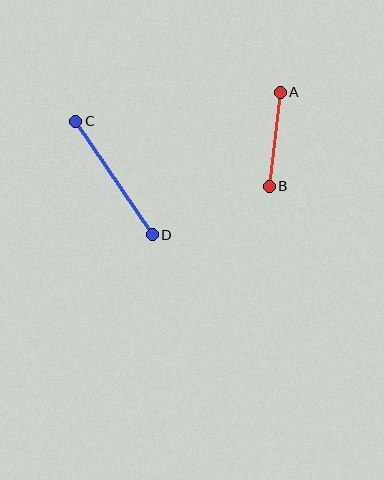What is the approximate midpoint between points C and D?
The midpoint is at approximately (114, 178) pixels.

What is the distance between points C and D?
The distance is approximately 137 pixels.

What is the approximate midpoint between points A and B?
The midpoint is at approximately (275, 139) pixels.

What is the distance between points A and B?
The distance is approximately 95 pixels.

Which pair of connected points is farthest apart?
Points C and D are farthest apart.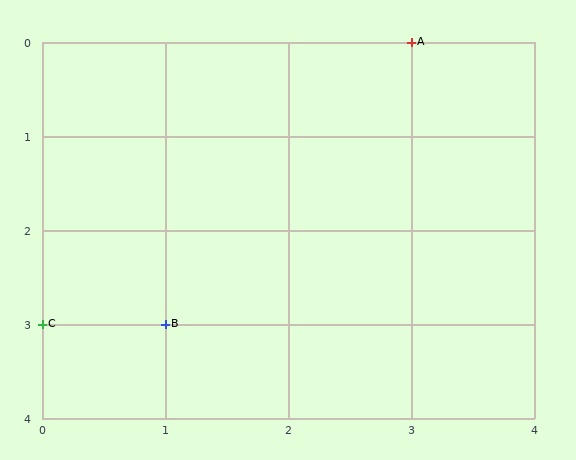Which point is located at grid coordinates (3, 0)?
Point A is at (3, 0).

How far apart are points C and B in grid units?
Points C and B are 1 column apart.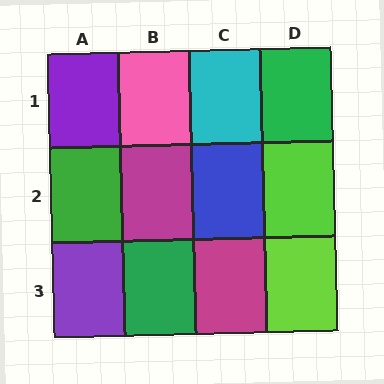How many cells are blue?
1 cell is blue.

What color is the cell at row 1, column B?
Pink.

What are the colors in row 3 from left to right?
Purple, green, magenta, lime.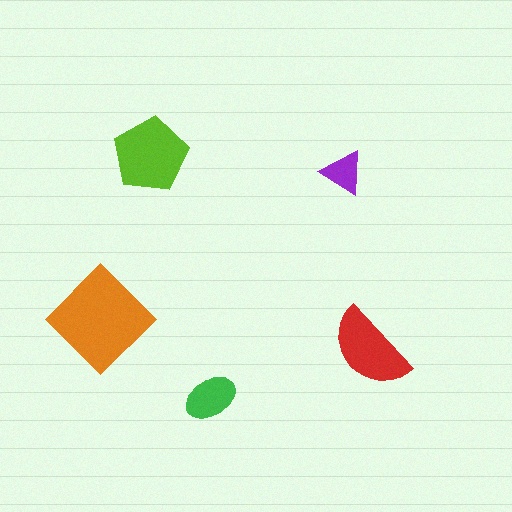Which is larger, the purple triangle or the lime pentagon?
The lime pentagon.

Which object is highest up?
The lime pentagon is topmost.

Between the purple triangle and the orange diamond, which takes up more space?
The orange diamond.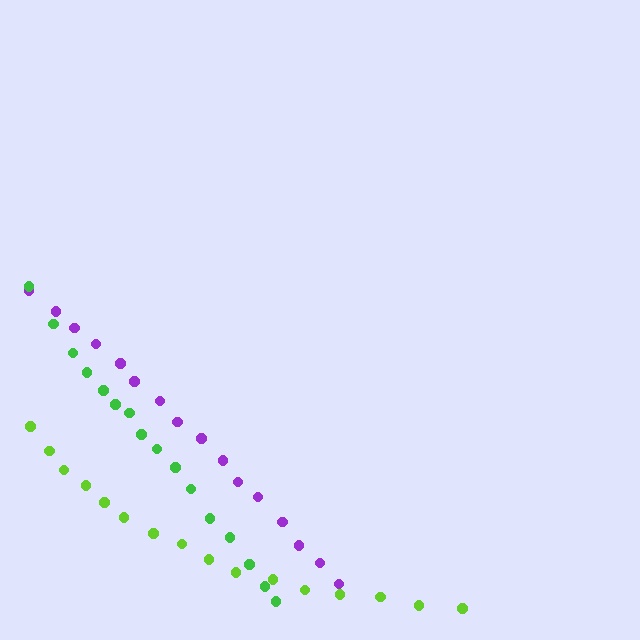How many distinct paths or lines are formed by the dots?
There are 3 distinct paths.